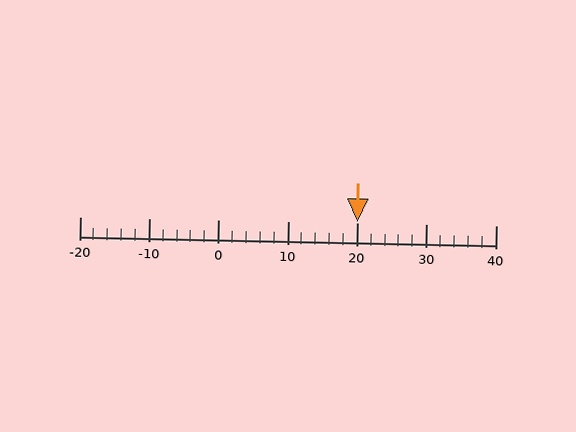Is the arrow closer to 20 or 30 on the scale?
The arrow is closer to 20.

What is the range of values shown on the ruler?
The ruler shows values from -20 to 40.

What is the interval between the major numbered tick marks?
The major tick marks are spaced 10 units apart.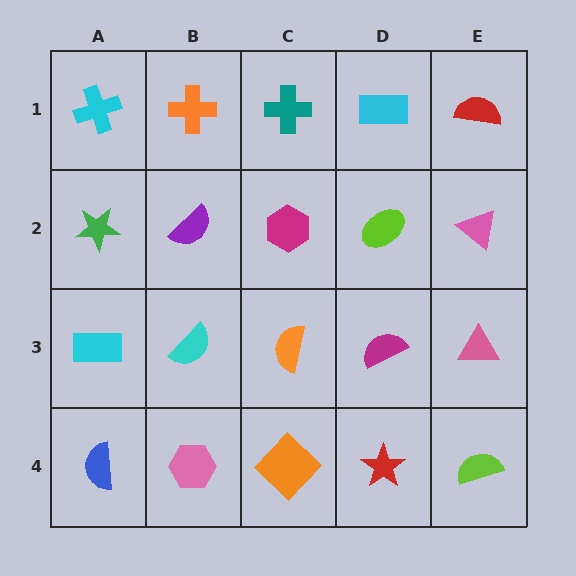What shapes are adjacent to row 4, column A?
A cyan rectangle (row 3, column A), a pink hexagon (row 4, column B).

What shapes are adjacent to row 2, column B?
An orange cross (row 1, column B), a cyan semicircle (row 3, column B), a green star (row 2, column A), a magenta hexagon (row 2, column C).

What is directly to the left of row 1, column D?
A teal cross.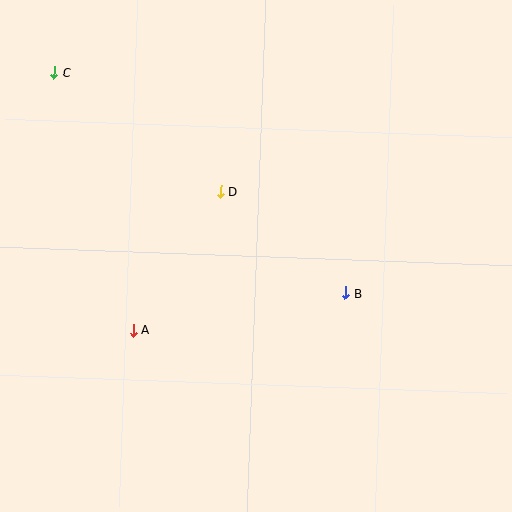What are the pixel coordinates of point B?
Point B is at (345, 293).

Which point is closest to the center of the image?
Point D at (220, 191) is closest to the center.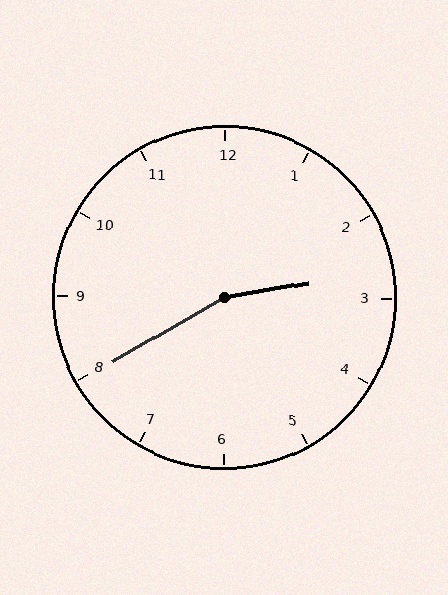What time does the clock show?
2:40.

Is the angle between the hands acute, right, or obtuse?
It is obtuse.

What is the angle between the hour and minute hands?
Approximately 160 degrees.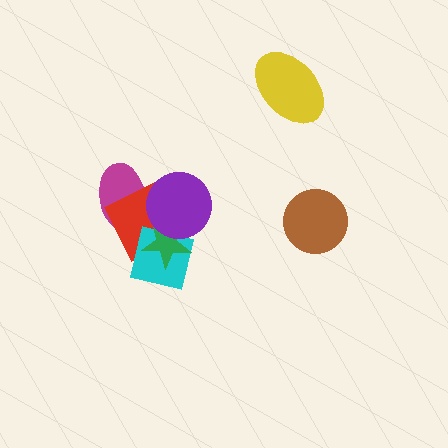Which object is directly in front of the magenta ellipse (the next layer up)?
The red diamond is directly in front of the magenta ellipse.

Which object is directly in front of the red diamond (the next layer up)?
The cyan square is directly in front of the red diamond.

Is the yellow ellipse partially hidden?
No, no other shape covers it.